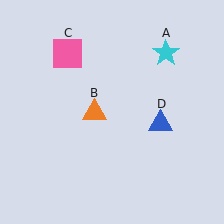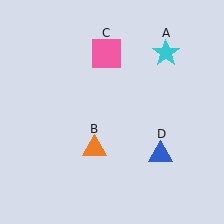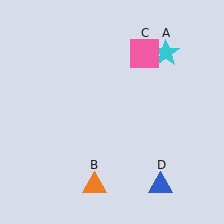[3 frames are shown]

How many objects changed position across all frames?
3 objects changed position: orange triangle (object B), pink square (object C), blue triangle (object D).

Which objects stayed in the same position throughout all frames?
Cyan star (object A) remained stationary.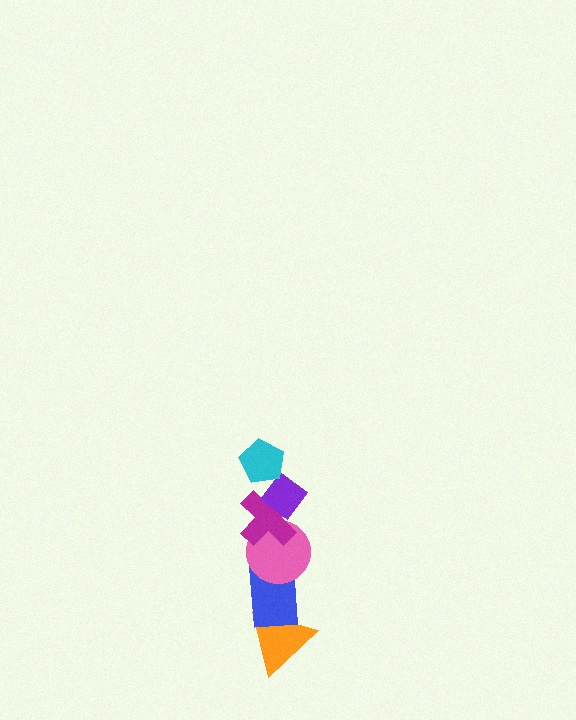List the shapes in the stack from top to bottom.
From top to bottom: the cyan pentagon, the purple diamond, the magenta cross, the pink circle, the blue rectangle, the orange triangle.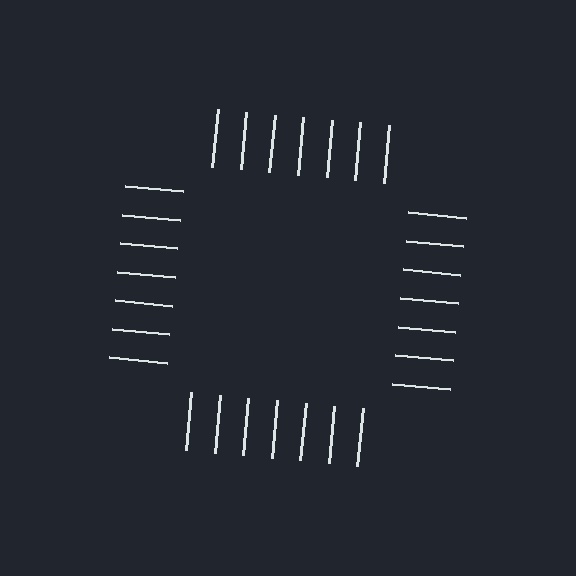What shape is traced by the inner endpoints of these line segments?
An illusory square — the line segments terminate on its edges but no continuous stroke is drawn.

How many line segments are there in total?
28 — 7 along each of the 4 edges.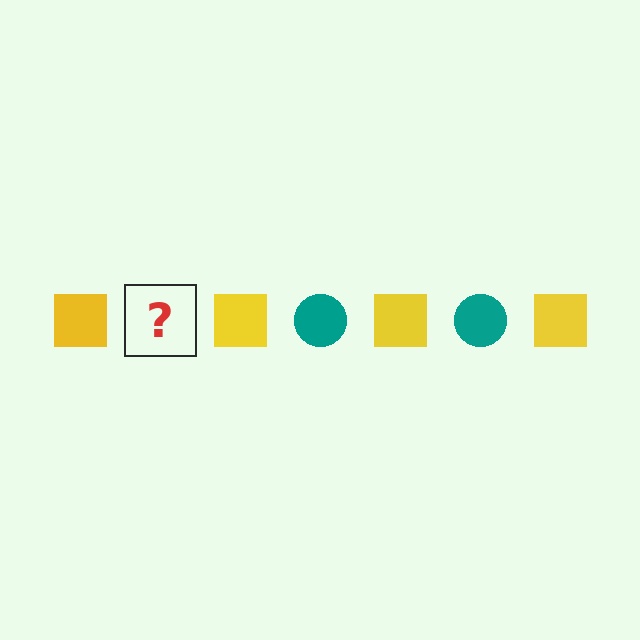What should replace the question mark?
The question mark should be replaced with a teal circle.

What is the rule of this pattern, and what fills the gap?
The rule is that the pattern alternates between yellow square and teal circle. The gap should be filled with a teal circle.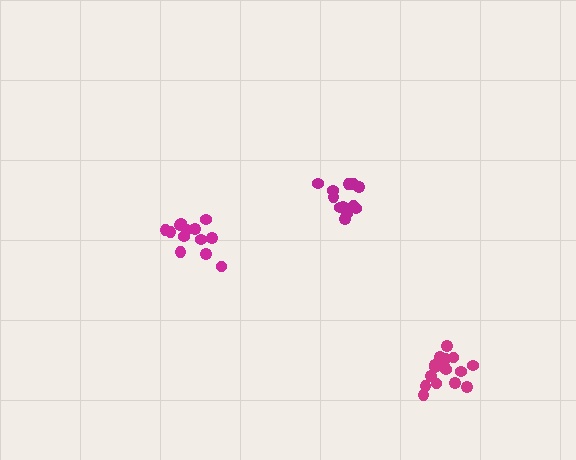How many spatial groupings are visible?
There are 3 spatial groupings.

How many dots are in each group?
Group 1: 13 dots, Group 2: 12 dots, Group 3: 16 dots (41 total).